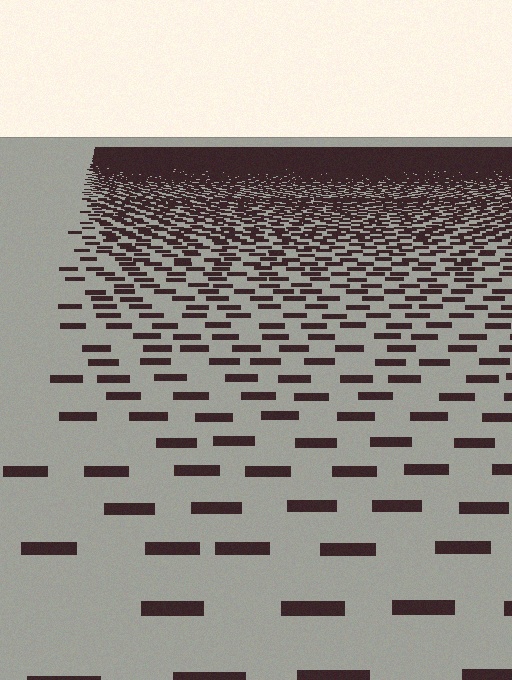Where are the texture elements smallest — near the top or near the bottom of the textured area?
Near the top.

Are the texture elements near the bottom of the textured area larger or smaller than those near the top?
Larger. Near the bottom, elements are closer to the viewer and appear at a bigger on-screen size.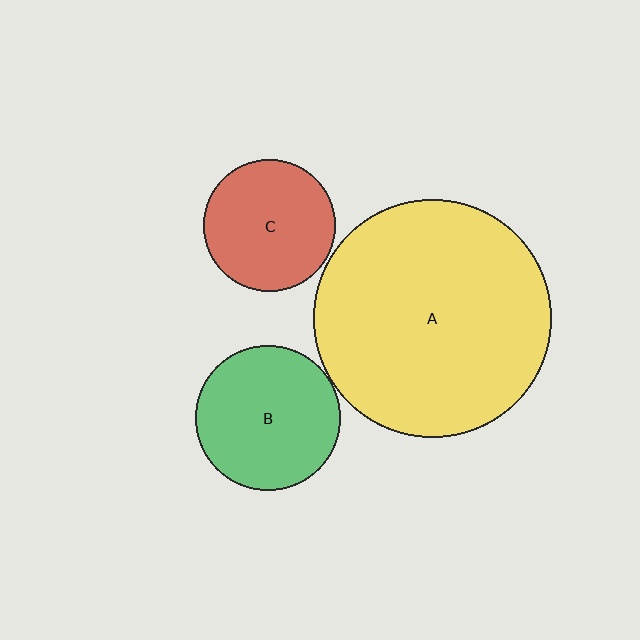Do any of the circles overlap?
No, none of the circles overlap.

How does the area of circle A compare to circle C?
Approximately 3.3 times.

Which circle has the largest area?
Circle A (yellow).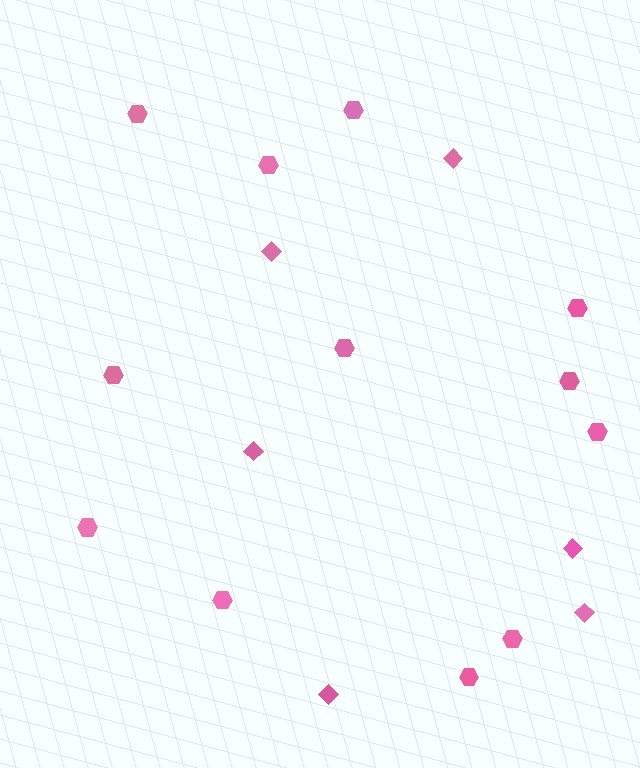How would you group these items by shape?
There are 2 groups: one group of diamonds (6) and one group of hexagons (12).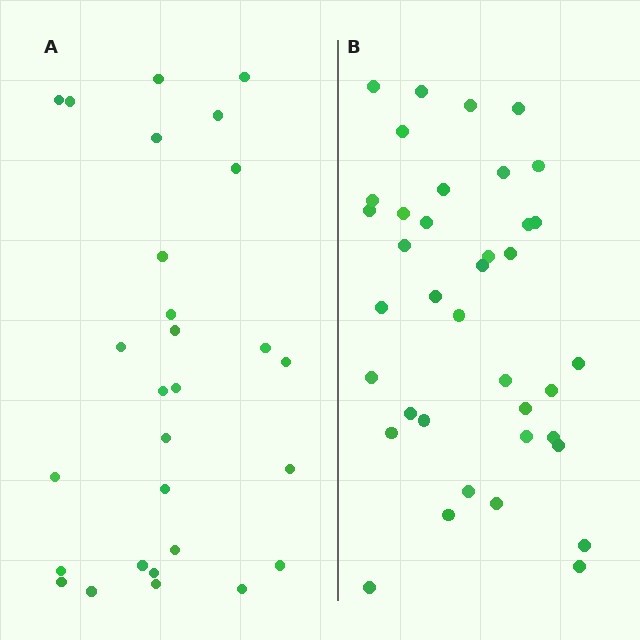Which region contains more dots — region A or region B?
Region B (the right region) has more dots.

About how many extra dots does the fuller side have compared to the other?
Region B has roughly 10 or so more dots than region A.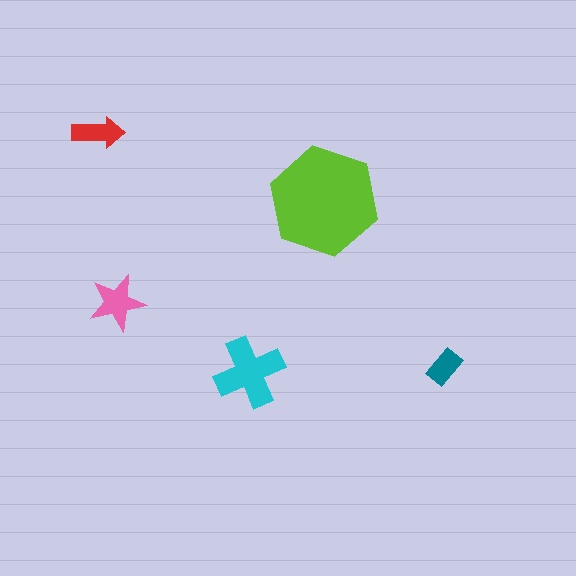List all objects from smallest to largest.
The teal rectangle, the red arrow, the pink star, the cyan cross, the lime hexagon.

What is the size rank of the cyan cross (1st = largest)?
2nd.